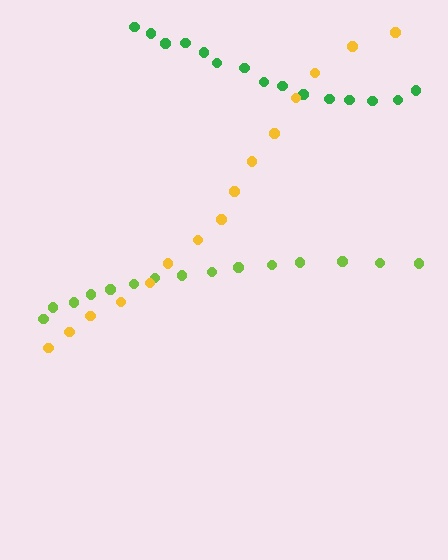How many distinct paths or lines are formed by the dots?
There are 3 distinct paths.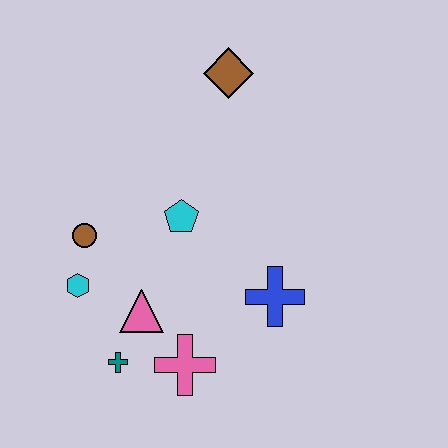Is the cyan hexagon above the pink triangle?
Yes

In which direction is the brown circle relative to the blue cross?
The brown circle is to the left of the blue cross.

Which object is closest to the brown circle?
The cyan hexagon is closest to the brown circle.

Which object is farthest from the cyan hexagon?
The brown diamond is farthest from the cyan hexagon.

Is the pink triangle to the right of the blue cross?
No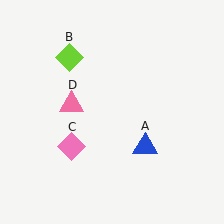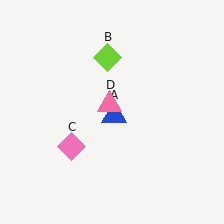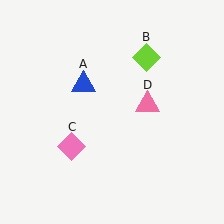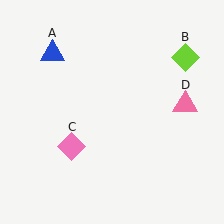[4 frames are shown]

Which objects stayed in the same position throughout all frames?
Pink diamond (object C) remained stationary.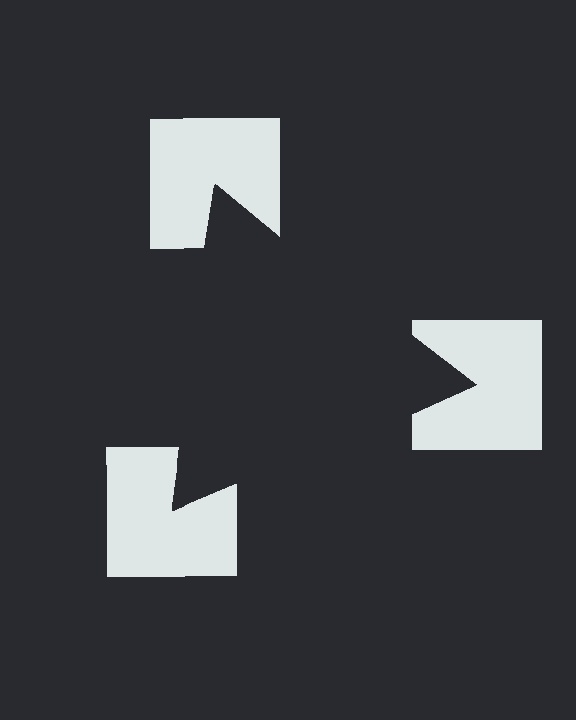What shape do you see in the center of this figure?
An illusory triangle — its edges are inferred from the aligned wedge cuts in the notched squares, not physically drawn.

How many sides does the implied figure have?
3 sides.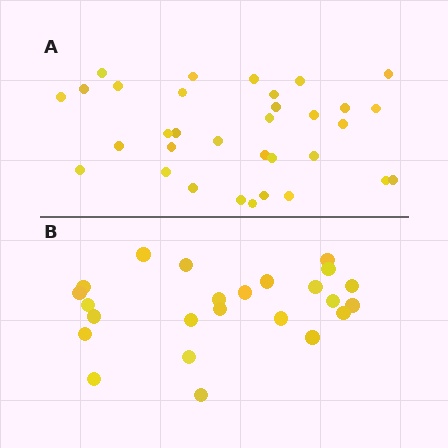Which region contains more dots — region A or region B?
Region A (the top region) has more dots.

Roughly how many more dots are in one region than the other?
Region A has roughly 8 or so more dots than region B.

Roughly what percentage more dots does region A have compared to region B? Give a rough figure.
About 40% more.